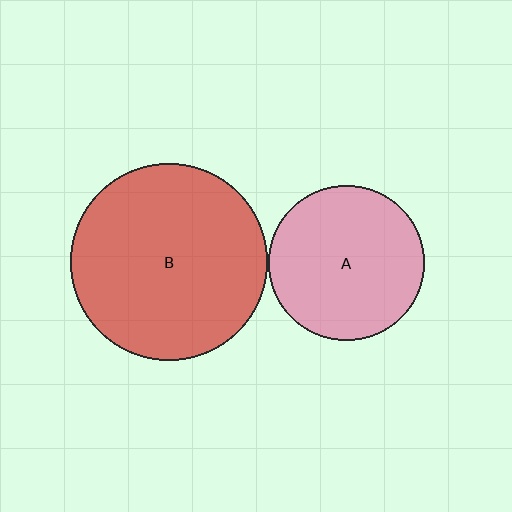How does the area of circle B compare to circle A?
Approximately 1.6 times.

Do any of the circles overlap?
No, none of the circles overlap.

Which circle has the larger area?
Circle B (red).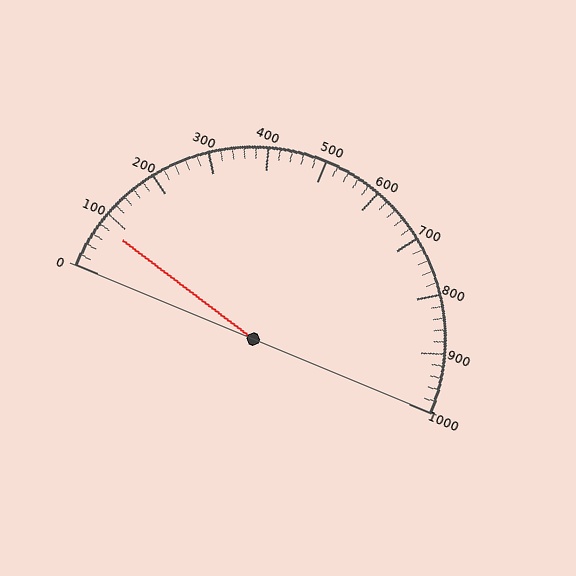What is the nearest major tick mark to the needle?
The nearest major tick mark is 100.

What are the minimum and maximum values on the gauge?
The gauge ranges from 0 to 1000.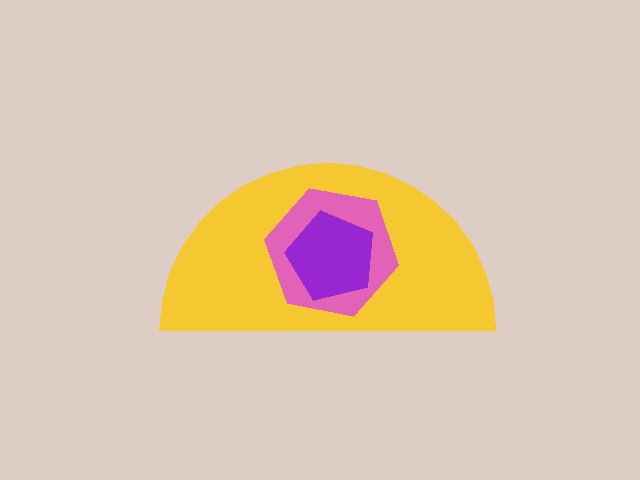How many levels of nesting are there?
3.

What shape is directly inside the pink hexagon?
The purple pentagon.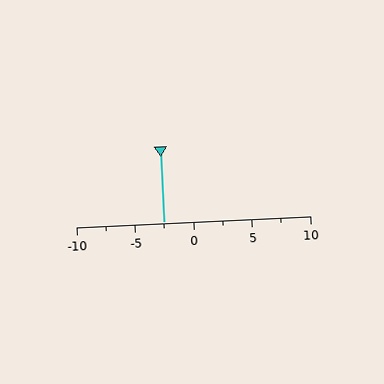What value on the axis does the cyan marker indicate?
The marker indicates approximately -2.5.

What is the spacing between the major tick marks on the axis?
The major ticks are spaced 5 apart.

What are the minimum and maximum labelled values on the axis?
The axis runs from -10 to 10.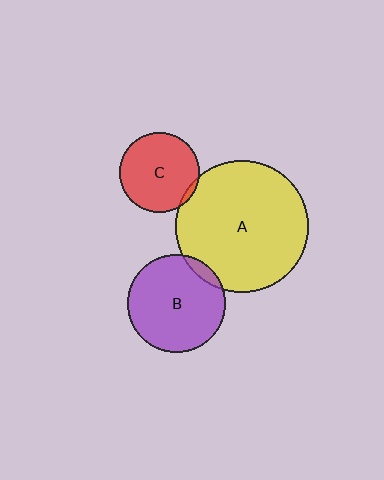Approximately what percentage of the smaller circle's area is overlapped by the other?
Approximately 5%.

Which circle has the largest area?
Circle A (yellow).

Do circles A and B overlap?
Yes.